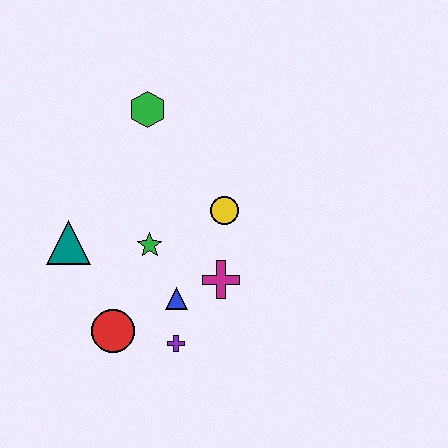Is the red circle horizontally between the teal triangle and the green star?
Yes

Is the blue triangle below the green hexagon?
Yes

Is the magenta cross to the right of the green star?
Yes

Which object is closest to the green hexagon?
The yellow circle is closest to the green hexagon.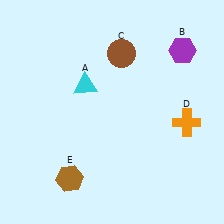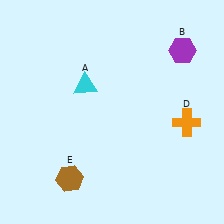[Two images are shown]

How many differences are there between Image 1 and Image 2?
There is 1 difference between the two images.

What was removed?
The brown circle (C) was removed in Image 2.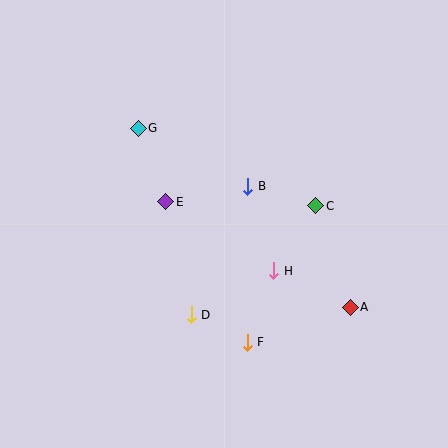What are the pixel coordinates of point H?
Point H is at (274, 271).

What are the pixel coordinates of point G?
Point G is at (138, 128).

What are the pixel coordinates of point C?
Point C is at (316, 206).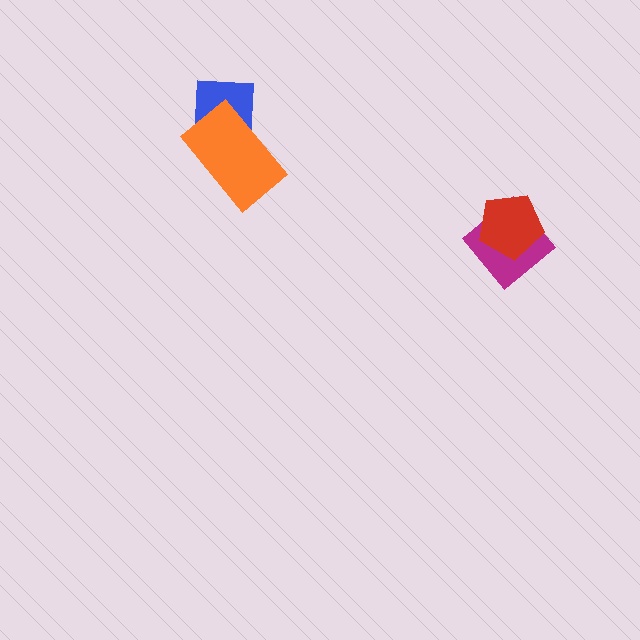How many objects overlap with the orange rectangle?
1 object overlaps with the orange rectangle.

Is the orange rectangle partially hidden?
No, no other shape covers it.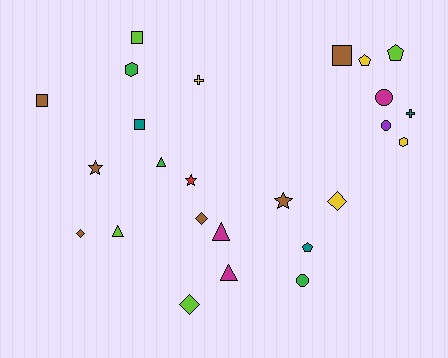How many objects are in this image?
There are 25 objects.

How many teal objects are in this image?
There are 3 teal objects.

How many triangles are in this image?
There are 4 triangles.